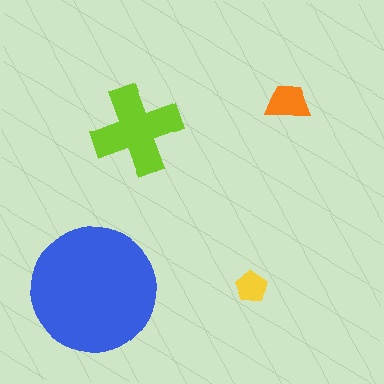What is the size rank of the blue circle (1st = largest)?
1st.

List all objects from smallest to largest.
The yellow pentagon, the orange trapezoid, the lime cross, the blue circle.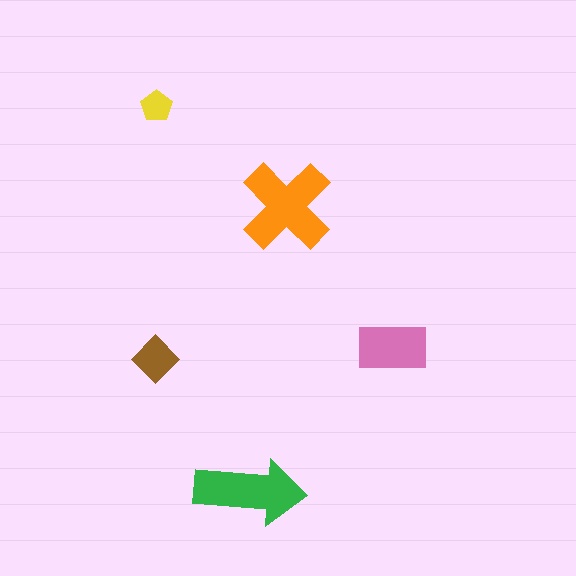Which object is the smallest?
The yellow pentagon.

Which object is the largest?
The orange cross.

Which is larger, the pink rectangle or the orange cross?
The orange cross.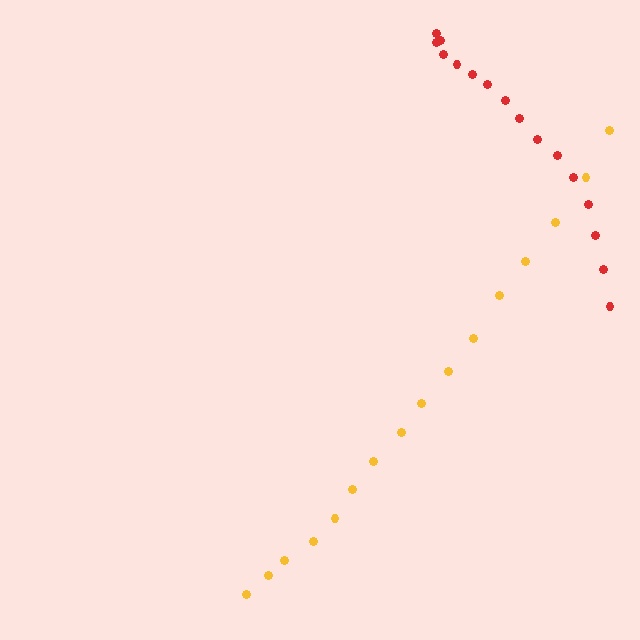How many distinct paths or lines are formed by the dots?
There are 2 distinct paths.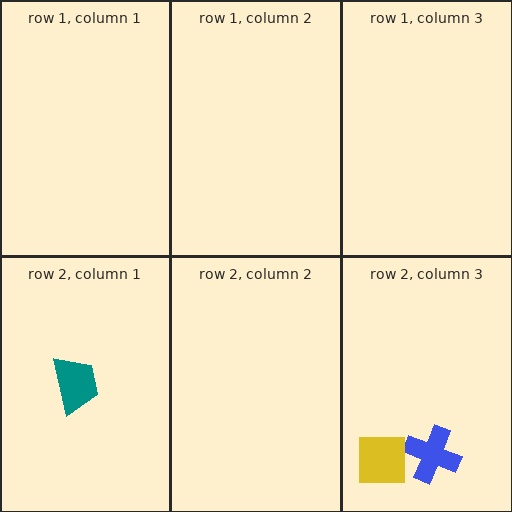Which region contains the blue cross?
The row 2, column 3 region.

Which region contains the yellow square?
The row 2, column 3 region.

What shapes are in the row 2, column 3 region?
The blue cross, the yellow square.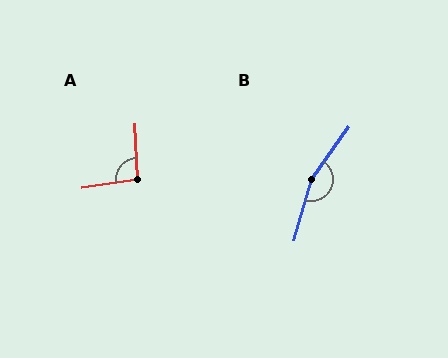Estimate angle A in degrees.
Approximately 97 degrees.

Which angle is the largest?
B, at approximately 161 degrees.